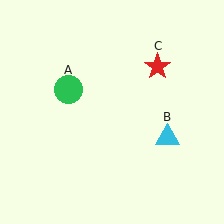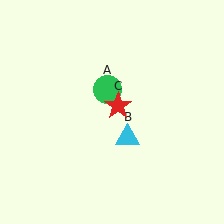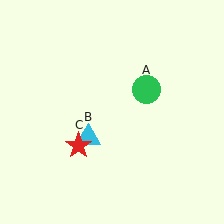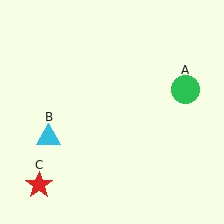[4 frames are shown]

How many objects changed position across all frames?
3 objects changed position: green circle (object A), cyan triangle (object B), red star (object C).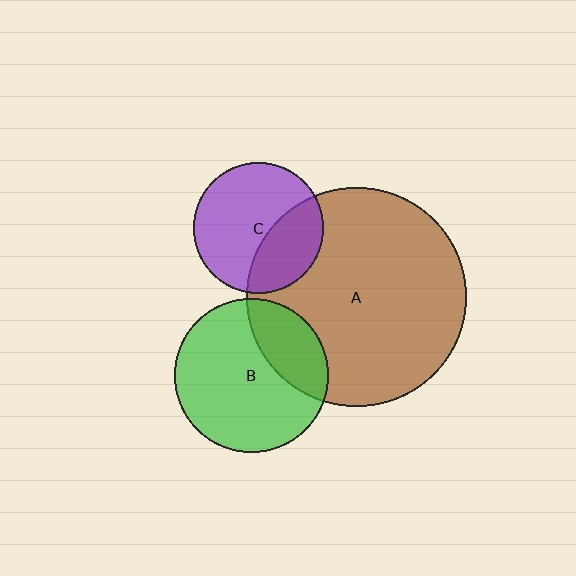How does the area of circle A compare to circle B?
Approximately 2.0 times.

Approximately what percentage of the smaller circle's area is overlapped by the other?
Approximately 25%.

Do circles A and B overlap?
Yes.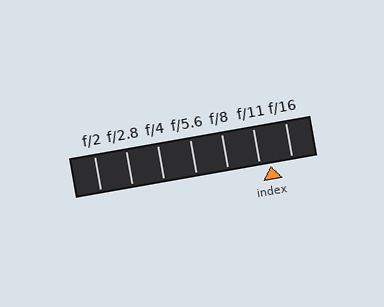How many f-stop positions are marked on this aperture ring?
There are 7 f-stop positions marked.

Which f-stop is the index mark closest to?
The index mark is closest to f/11.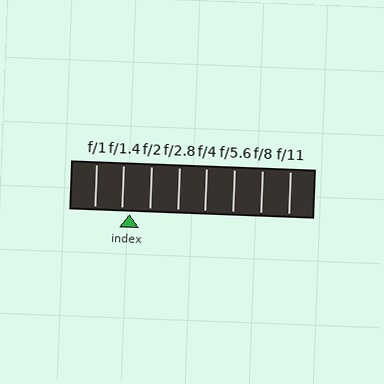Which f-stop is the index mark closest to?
The index mark is closest to f/1.4.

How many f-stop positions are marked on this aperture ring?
There are 8 f-stop positions marked.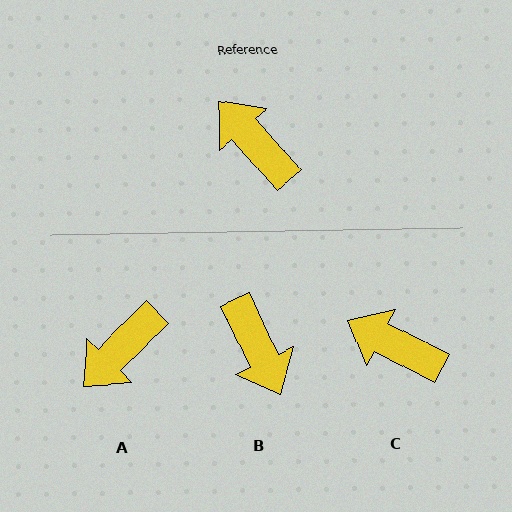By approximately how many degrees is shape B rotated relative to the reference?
Approximately 164 degrees counter-clockwise.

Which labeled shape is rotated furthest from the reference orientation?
B, about 164 degrees away.